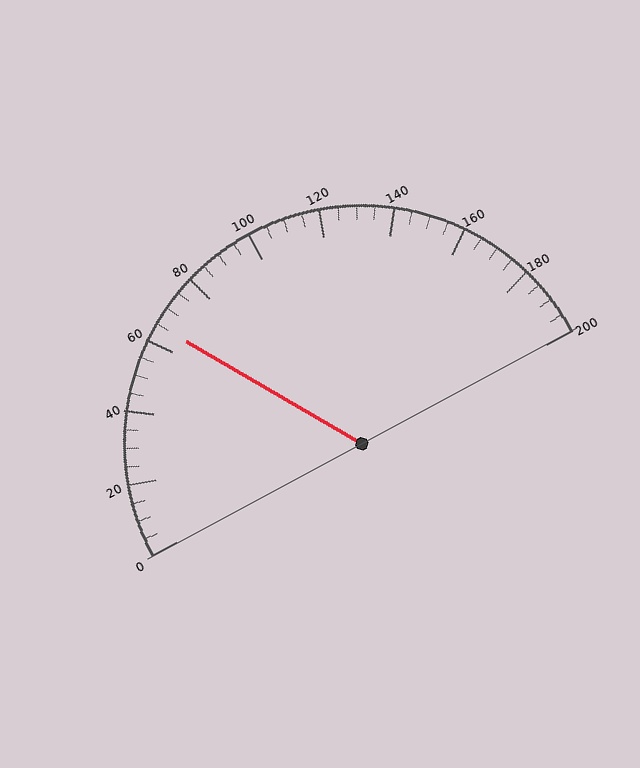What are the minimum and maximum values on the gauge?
The gauge ranges from 0 to 200.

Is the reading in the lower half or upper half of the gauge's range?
The reading is in the lower half of the range (0 to 200).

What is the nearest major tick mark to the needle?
The nearest major tick mark is 60.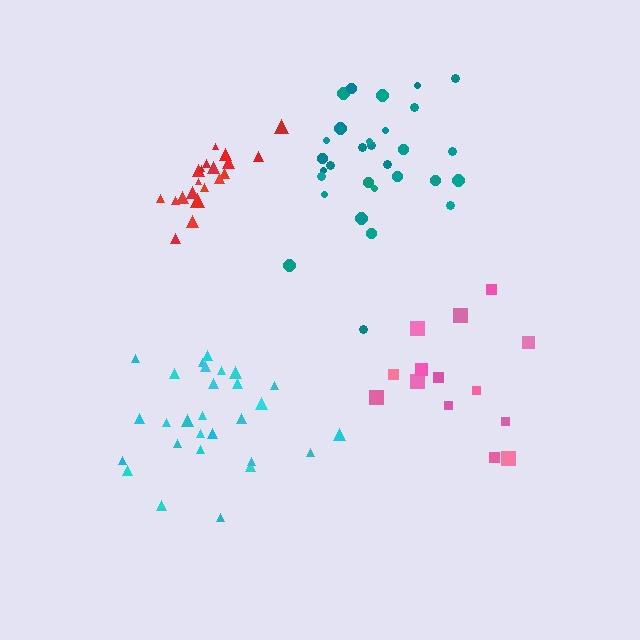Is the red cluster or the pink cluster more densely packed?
Red.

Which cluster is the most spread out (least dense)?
Pink.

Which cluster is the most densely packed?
Red.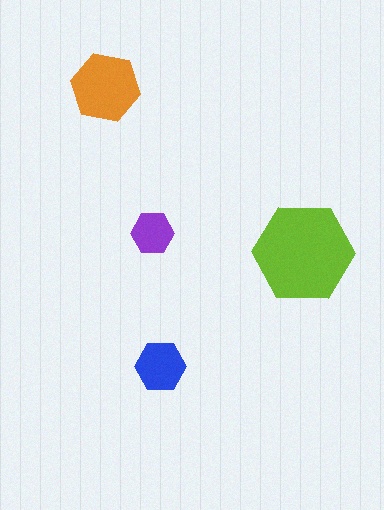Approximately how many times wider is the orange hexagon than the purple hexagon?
About 1.5 times wider.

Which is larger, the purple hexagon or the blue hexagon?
The blue one.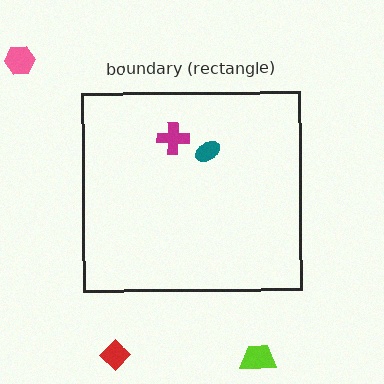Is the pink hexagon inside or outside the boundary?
Outside.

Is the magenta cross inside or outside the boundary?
Inside.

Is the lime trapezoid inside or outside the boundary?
Outside.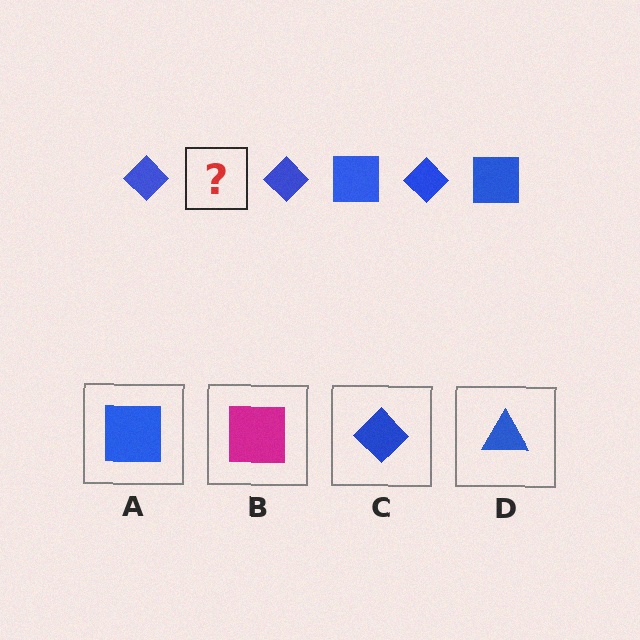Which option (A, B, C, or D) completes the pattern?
A.